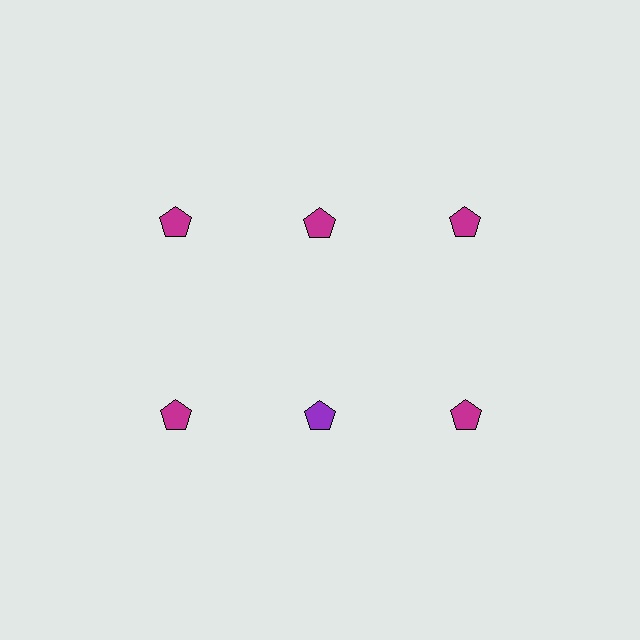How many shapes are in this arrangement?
There are 6 shapes arranged in a grid pattern.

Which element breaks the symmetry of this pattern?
The purple pentagon in the second row, second from left column breaks the symmetry. All other shapes are magenta pentagons.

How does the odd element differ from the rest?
It has a different color: purple instead of magenta.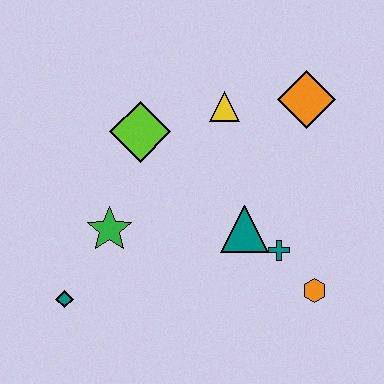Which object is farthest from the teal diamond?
The orange diamond is farthest from the teal diamond.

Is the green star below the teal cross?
No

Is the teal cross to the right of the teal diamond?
Yes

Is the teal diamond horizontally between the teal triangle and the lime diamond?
No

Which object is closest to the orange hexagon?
The teal cross is closest to the orange hexagon.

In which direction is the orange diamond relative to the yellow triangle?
The orange diamond is to the right of the yellow triangle.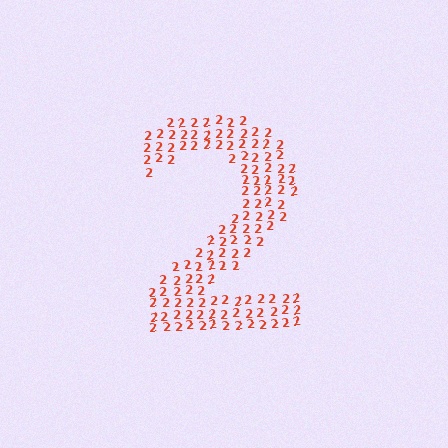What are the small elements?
The small elements are digit 2's.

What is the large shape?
The large shape is the digit 2.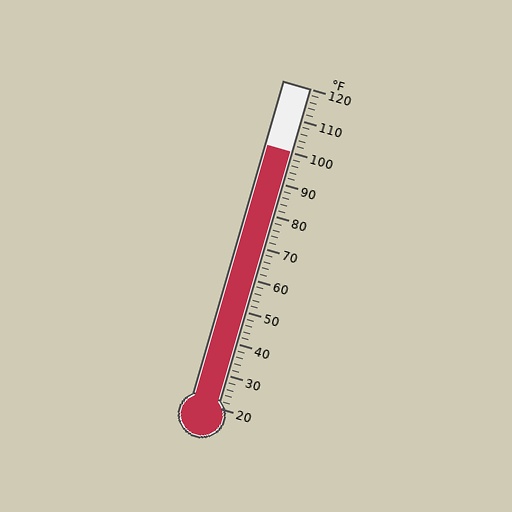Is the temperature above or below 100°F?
The temperature is at 100°F.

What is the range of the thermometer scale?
The thermometer scale ranges from 20°F to 120°F.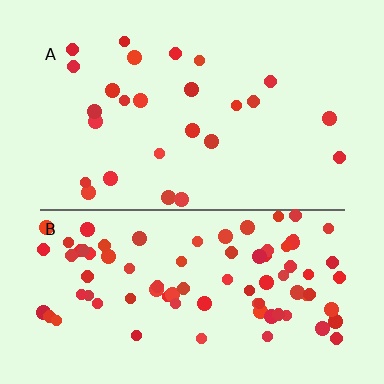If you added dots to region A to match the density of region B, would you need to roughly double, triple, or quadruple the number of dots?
Approximately triple.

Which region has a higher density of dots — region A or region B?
B (the bottom).